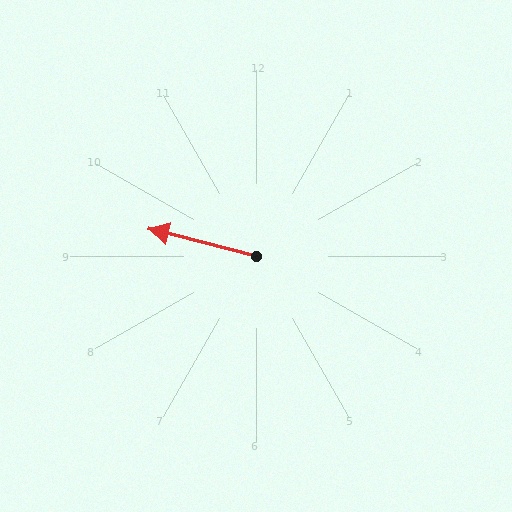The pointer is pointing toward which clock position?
Roughly 9 o'clock.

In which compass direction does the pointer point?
West.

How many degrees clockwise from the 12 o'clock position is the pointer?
Approximately 284 degrees.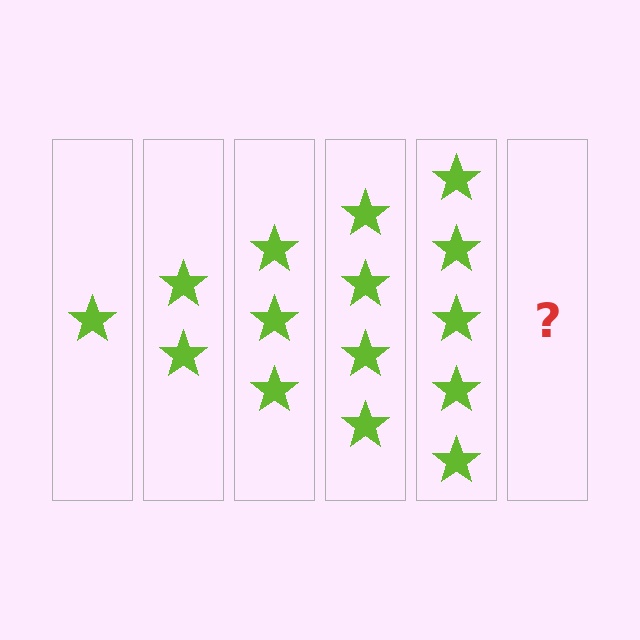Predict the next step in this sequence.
The next step is 6 stars.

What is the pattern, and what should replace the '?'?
The pattern is that each step adds one more star. The '?' should be 6 stars.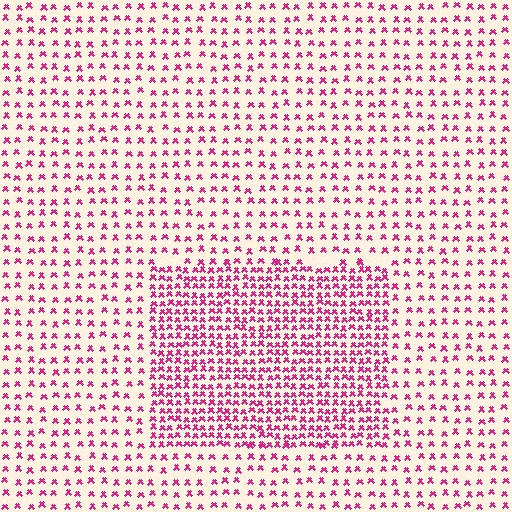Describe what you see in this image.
The image contains small magenta elements arranged at two different densities. A rectangle-shaped region is visible where the elements are more densely packed than the surrounding area.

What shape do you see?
I see a rectangle.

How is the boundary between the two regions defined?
The boundary is defined by a change in element density (approximately 2.2x ratio). All elements are the same color, size, and shape.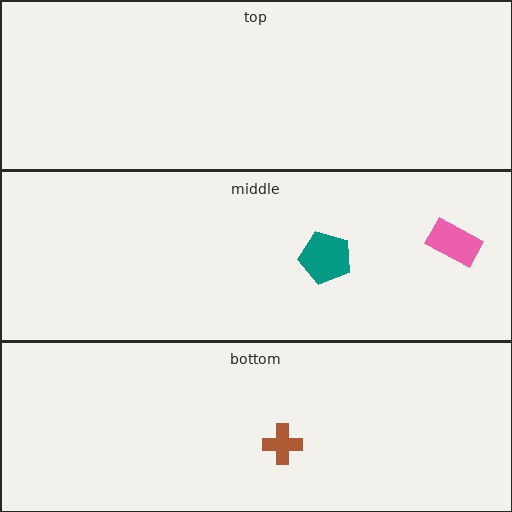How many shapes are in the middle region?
2.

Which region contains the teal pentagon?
The middle region.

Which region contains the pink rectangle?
The middle region.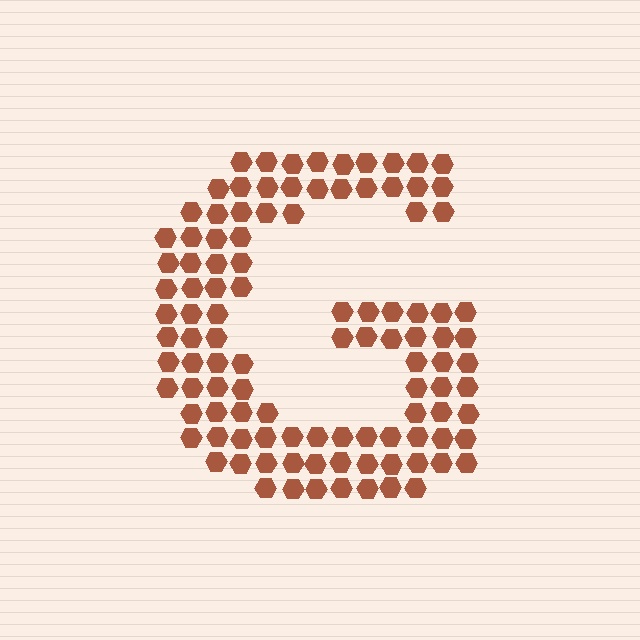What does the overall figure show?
The overall figure shows the letter G.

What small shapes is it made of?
It is made of small hexagons.